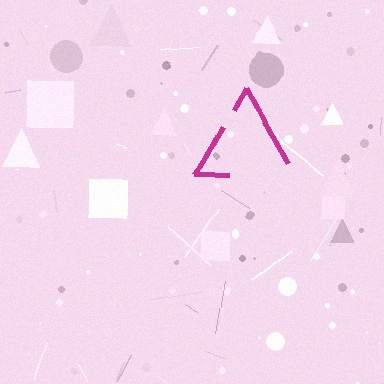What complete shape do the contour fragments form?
The contour fragments form a triangle.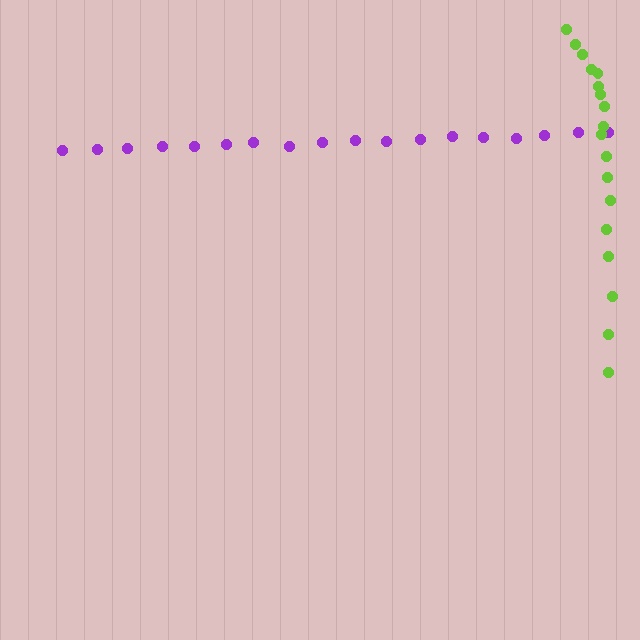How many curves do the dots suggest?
There are 2 distinct paths.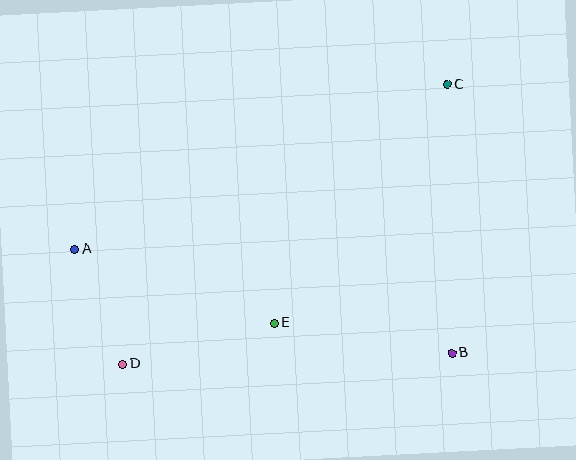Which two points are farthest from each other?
Points C and D are farthest from each other.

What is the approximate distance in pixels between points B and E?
The distance between B and E is approximately 180 pixels.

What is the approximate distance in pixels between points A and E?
The distance between A and E is approximately 212 pixels.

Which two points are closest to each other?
Points A and D are closest to each other.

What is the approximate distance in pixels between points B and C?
The distance between B and C is approximately 269 pixels.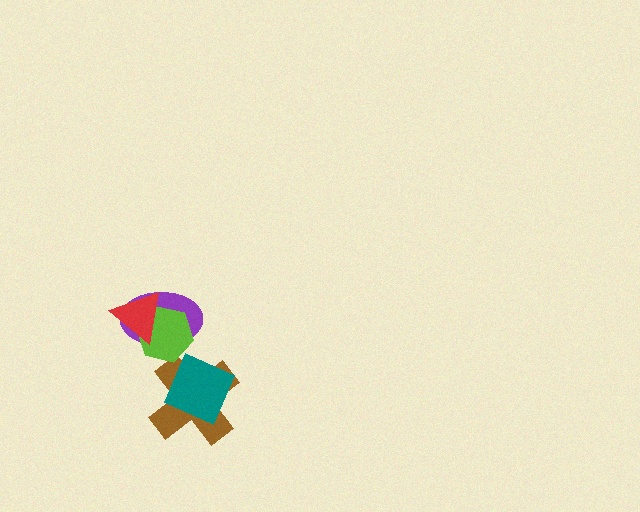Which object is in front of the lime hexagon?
The red triangle is in front of the lime hexagon.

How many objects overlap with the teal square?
1 object overlaps with the teal square.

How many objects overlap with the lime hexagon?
2 objects overlap with the lime hexagon.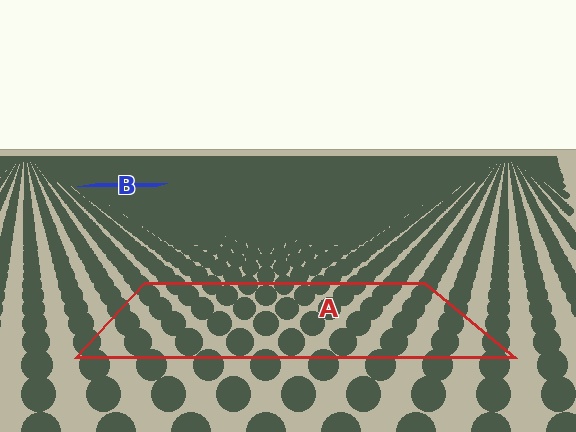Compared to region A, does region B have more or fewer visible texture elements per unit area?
Region B has more texture elements per unit area — they are packed more densely because it is farther away.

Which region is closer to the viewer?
Region A is closer. The texture elements there are larger and more spread out.